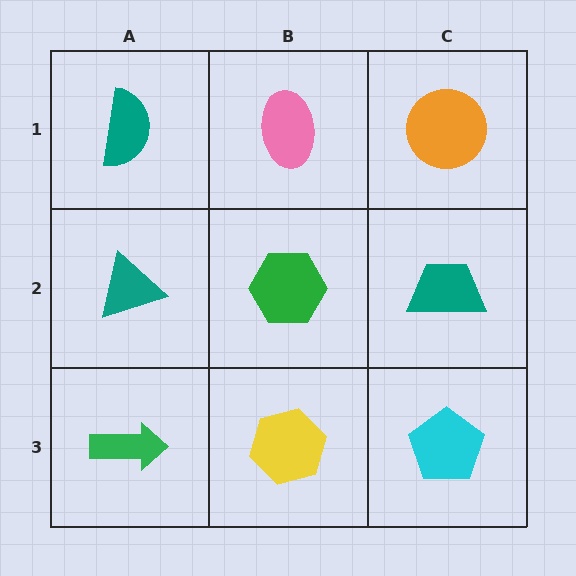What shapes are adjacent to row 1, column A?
A teal triangle (row 2, column A), a pink ellipse (row 1, column B).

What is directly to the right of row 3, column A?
A yellow hexagon.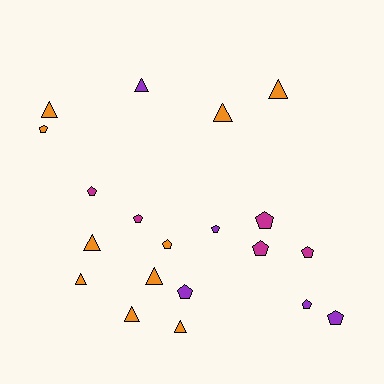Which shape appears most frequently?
Pentagon, with 11 objects.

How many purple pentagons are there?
There are 4 purple pentagons.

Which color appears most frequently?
Orange, with 10 objects.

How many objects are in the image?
There are 20 objects.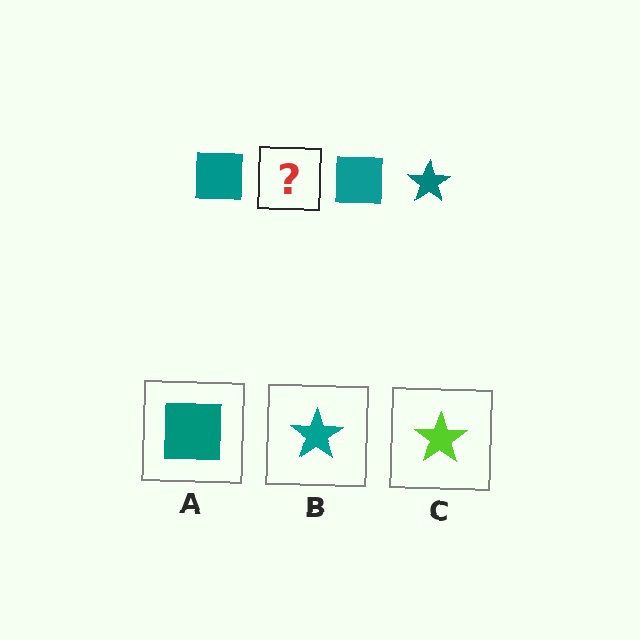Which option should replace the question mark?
Option B.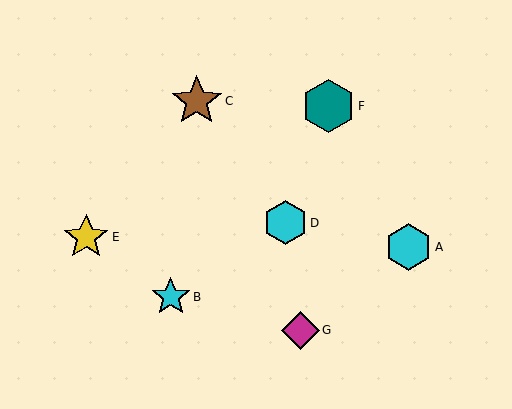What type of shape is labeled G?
Shape G is a magenta diamond.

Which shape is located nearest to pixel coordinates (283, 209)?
The cyan hexagon (labeled D) at (285, 223) is nearest to that location.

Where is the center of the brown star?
The center of the brown star is at (197, 101).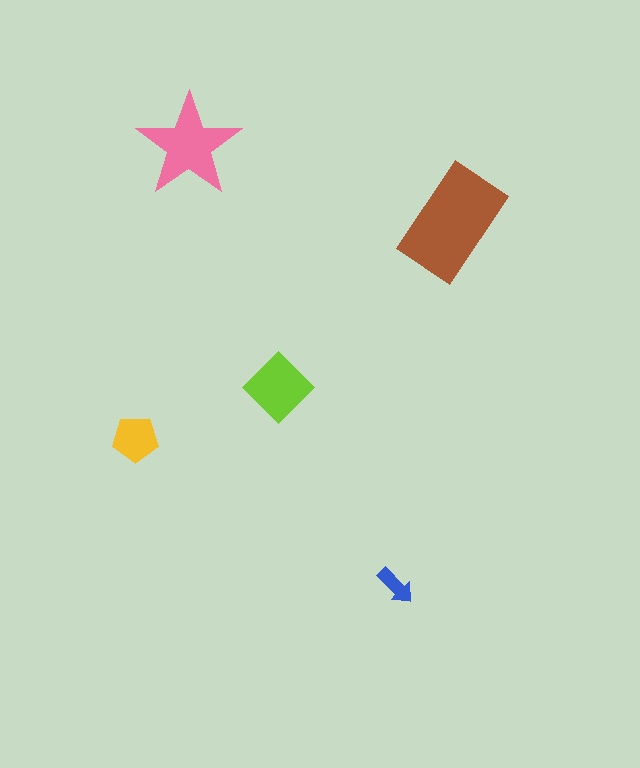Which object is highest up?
The pink star is topmost.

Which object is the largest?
The brown rectangle.